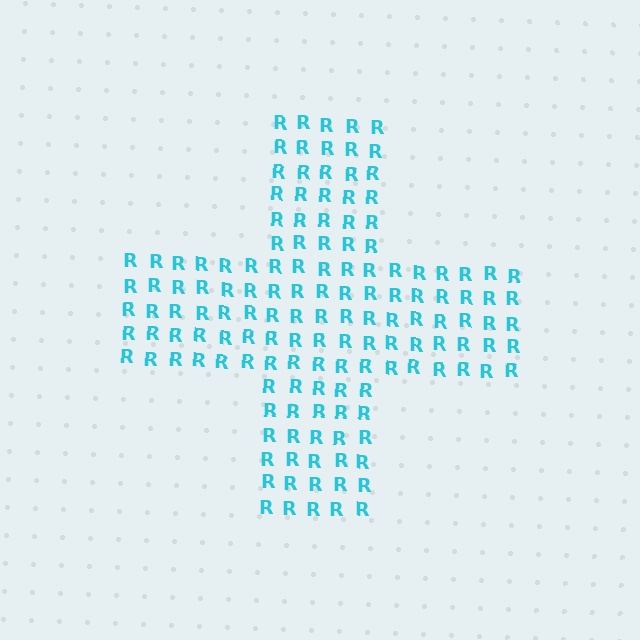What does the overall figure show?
The overall figure shows a cross.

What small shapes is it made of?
It is made of small letter R's.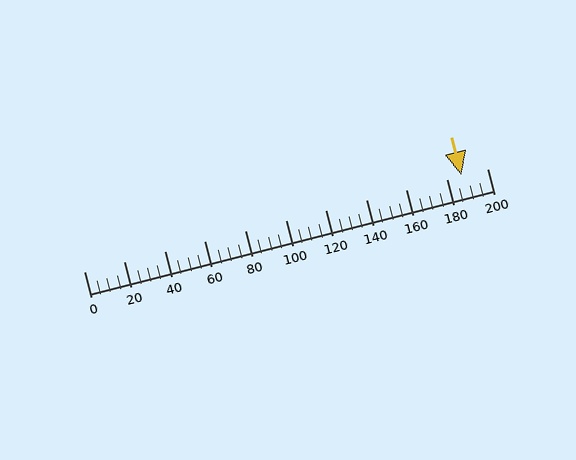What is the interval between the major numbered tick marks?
The major tick marks are spaced 20 units apart.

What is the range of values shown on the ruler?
The ruler shows values from 0 to 200.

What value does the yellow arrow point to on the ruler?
The yellow arrow points to approximately 187.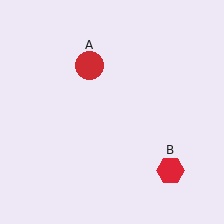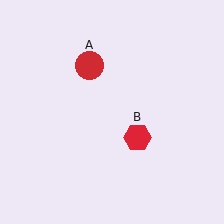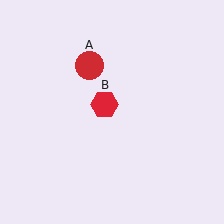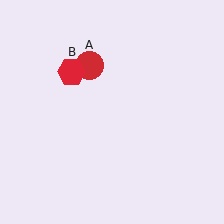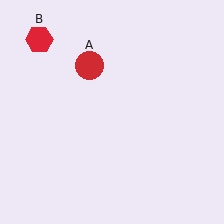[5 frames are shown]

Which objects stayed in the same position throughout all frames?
Red circle (object A) remained stationary.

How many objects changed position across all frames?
1 object changed position: red hexagon (object B).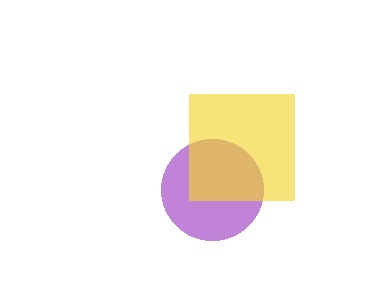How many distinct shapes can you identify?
There are 2 distinct shapes: a purple circle, a yellow square.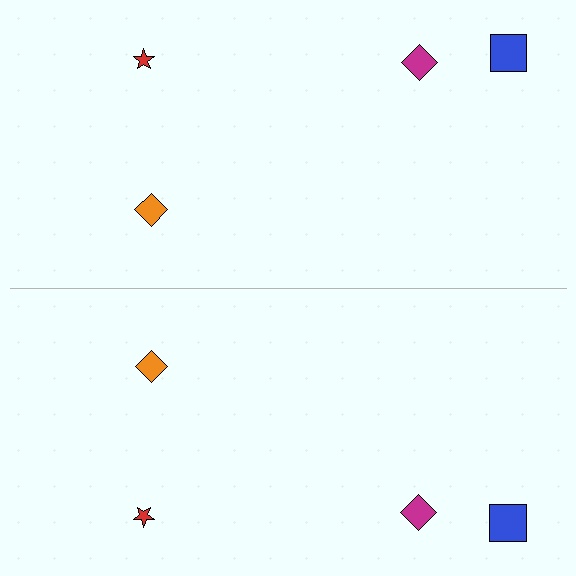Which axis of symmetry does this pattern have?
The pattern has a horizontal axis of symmetry running through the center of the image.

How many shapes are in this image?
There are 8 shapes in this image.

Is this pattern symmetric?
Yes, this pattern has bilateral (reflection) symmetry.